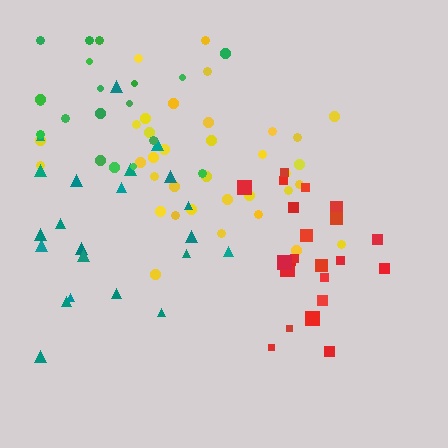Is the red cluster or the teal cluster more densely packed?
Red.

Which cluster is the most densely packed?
Red.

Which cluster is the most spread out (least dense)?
Teal.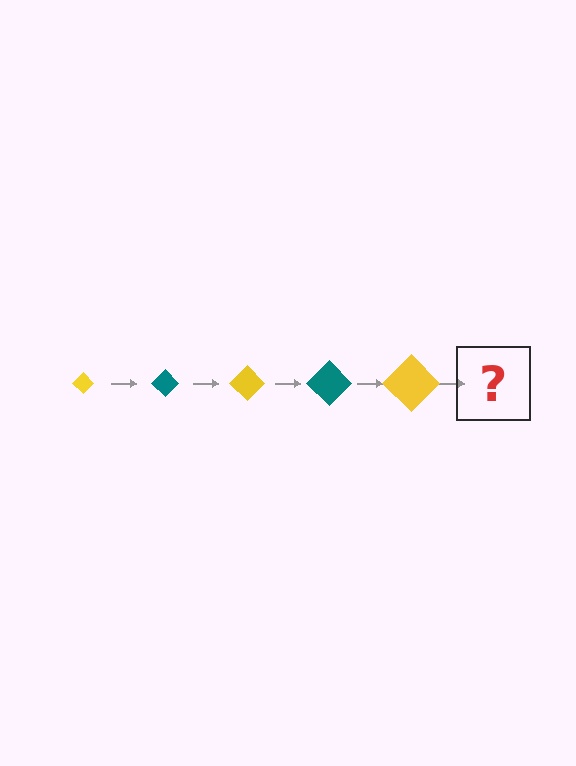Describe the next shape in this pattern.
It should be a teal diamond, larger than the previous one.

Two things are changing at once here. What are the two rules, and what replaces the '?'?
The two rules are that the diamond grows larger each step and the color cycles through yellow and teal. The '?' should be a teal diamond, larger than the previous one.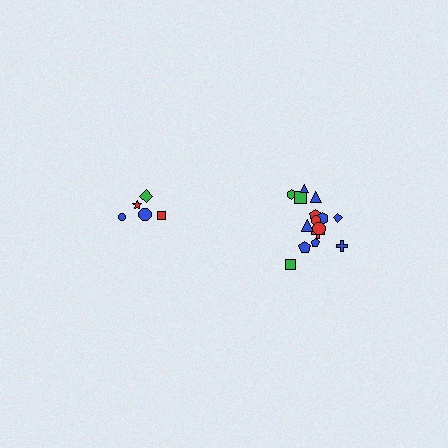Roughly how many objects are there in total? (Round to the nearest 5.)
Roughly 20 objects in total.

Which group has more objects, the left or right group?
The right group.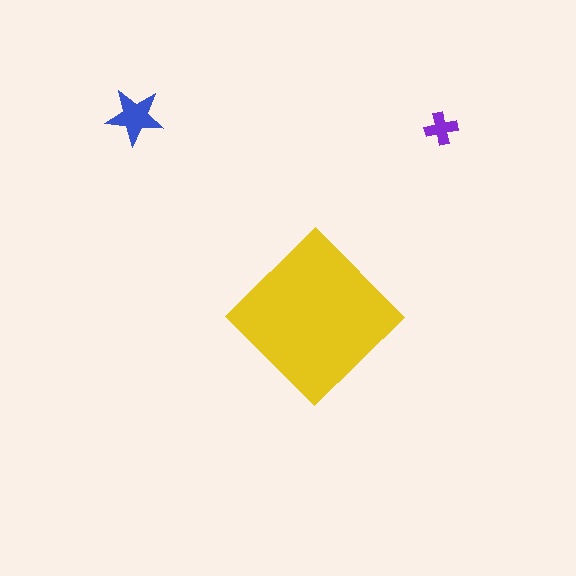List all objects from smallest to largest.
The purple cross, the blue star, the yellow diamond.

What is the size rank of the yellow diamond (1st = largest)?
1st.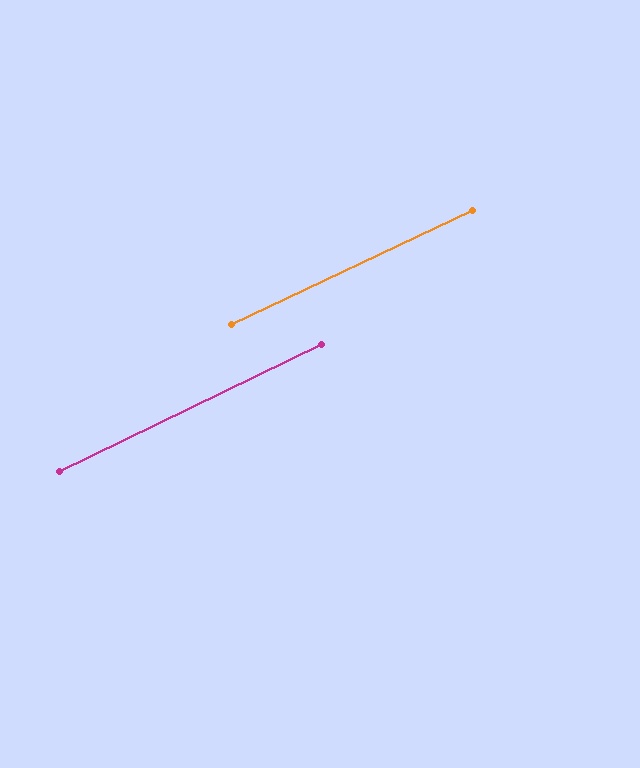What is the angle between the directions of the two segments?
Approximately 1 degree.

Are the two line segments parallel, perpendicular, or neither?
Parallel — their directions differ by only 0.7°.